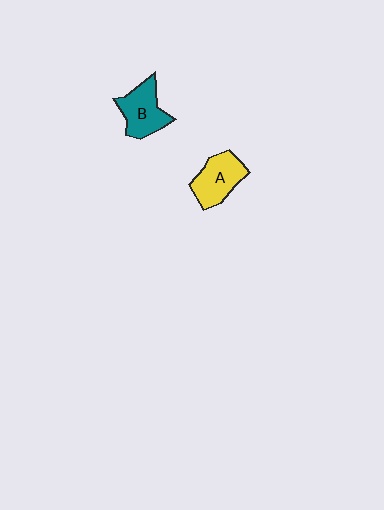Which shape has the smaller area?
Shape A (yellow).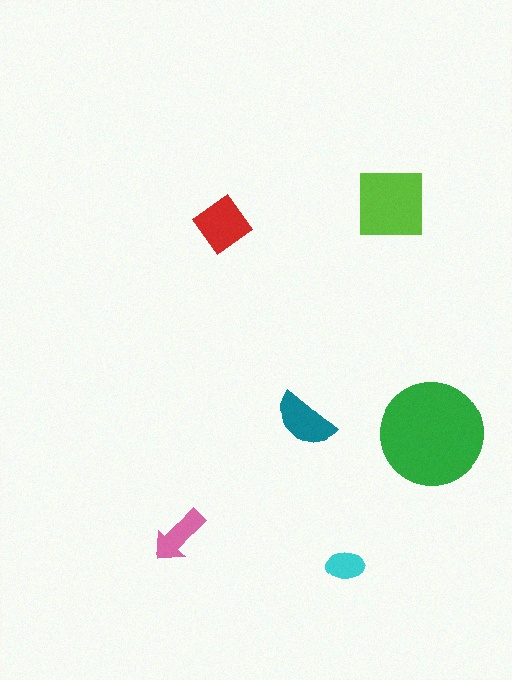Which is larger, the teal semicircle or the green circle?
The green circle.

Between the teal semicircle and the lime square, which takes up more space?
The lime square.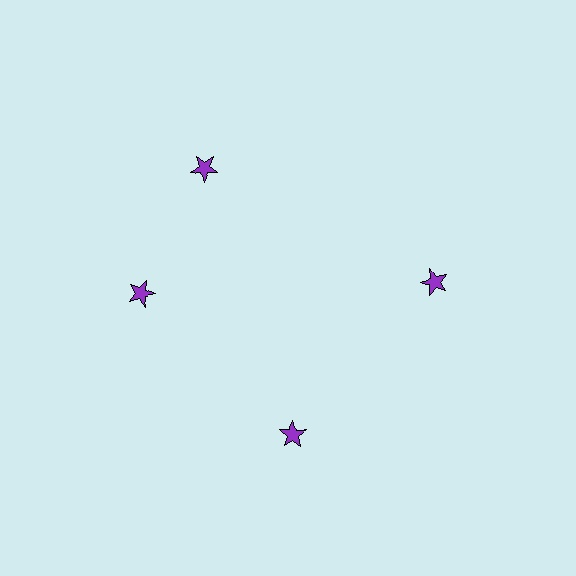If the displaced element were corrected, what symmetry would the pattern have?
It would have 4-fold rotational symmetry — the pattern would map onto itself every 90 degrees.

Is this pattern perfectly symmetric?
No. The 4 purple stars are arranged in a ring, but one element near the 12 o'clock position is rotated out of alignment along the ring, breaking the 4-fold rotational symmetry.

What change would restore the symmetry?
The symmetry would be restored by rotating it back into even spacing with its neighbors so that all 4 stars sit at equal angles and equal distance from the center.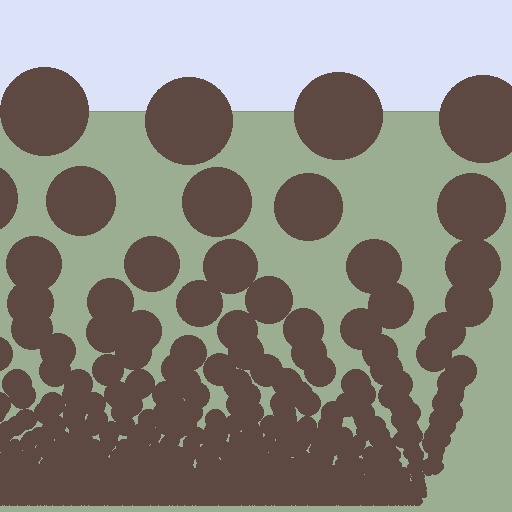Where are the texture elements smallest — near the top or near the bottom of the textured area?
Near the bottom.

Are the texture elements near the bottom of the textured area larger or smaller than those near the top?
Smaller. The gradient is inverted — elements near the bottom are smaller and denser.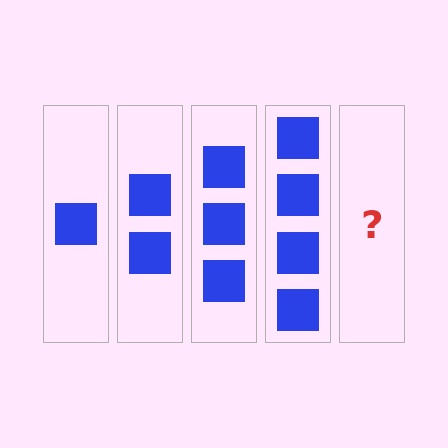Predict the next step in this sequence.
The next step is 5 squares.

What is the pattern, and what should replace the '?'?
The pattern is that each step adds one more square. The '?' should be 5 squares.